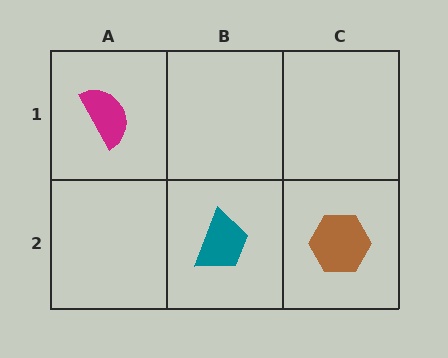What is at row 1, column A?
A magenta semicircle.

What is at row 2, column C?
A brown hexagon.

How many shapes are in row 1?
1 shape.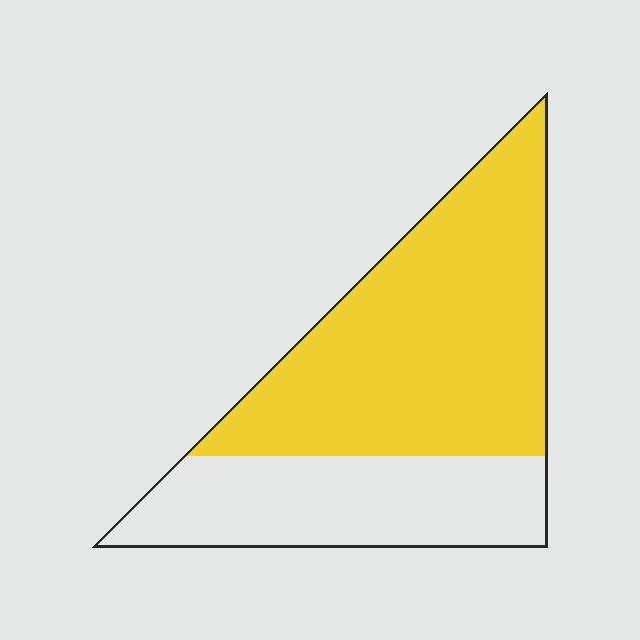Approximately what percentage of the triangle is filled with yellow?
Approximately 65%.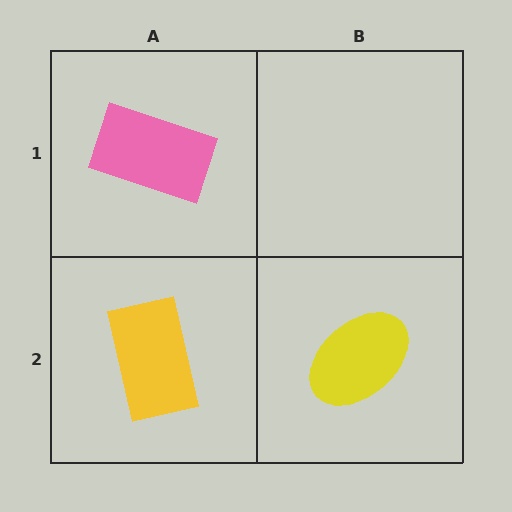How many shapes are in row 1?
1 shape.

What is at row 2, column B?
A yellow ellipse.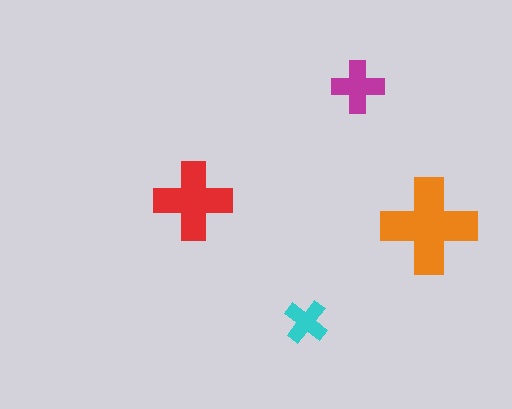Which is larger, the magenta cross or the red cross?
The red one.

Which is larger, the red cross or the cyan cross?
The red one.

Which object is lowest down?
The cyan cross is bottommost.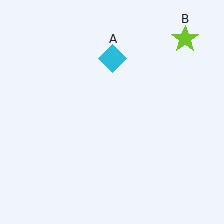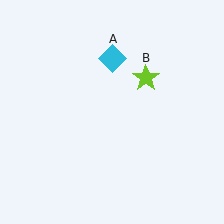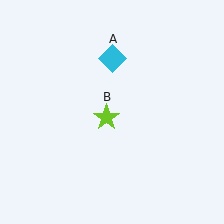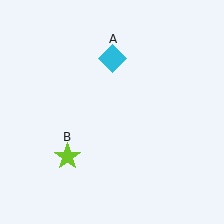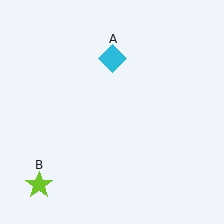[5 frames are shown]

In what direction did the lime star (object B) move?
The lime star (object B) moved down and to the left.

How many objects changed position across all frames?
1 object changed position: lime star (object B).